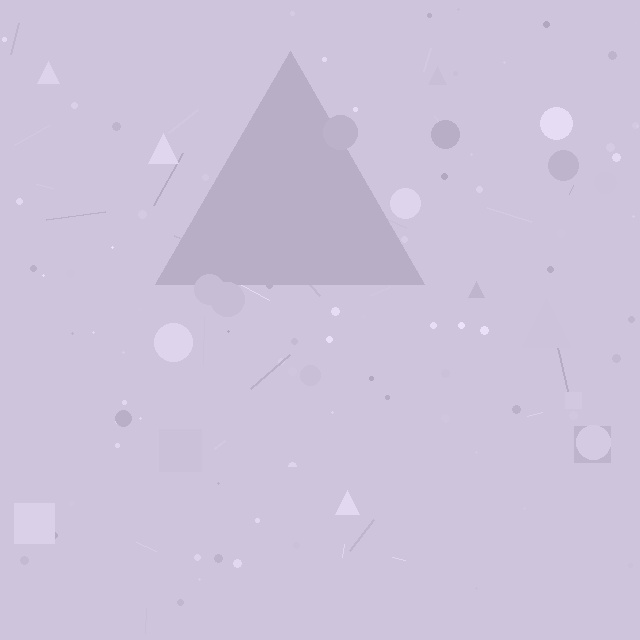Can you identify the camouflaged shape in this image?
The camouflaged shape is a triangle.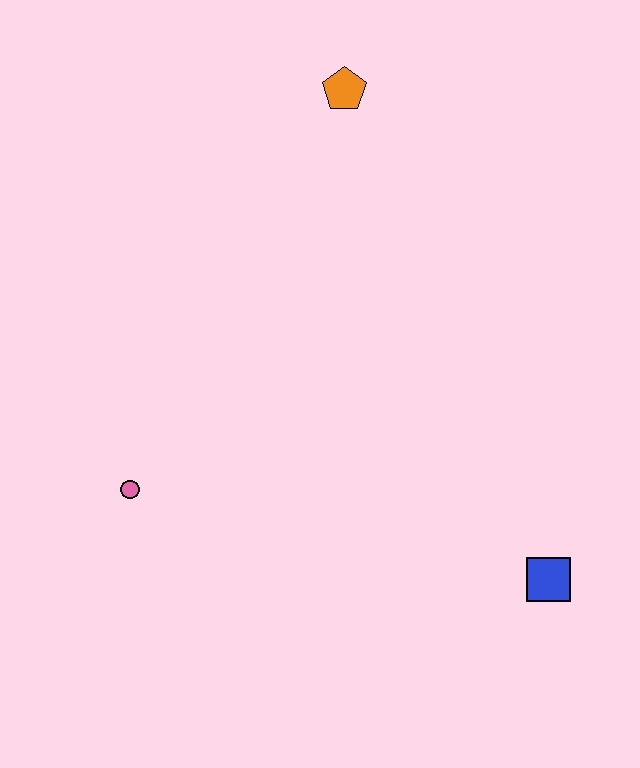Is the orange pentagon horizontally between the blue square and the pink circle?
Yes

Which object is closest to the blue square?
The pink circle is closest to the blue square.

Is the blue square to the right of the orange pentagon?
Yes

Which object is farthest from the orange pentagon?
The blue square is farthest from the orange pentagon.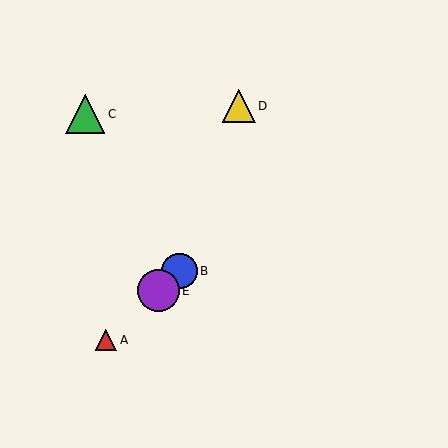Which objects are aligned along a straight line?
Objects A, B, E are aligned along a straight line.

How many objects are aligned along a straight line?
3 objects (A, B, E) are aligned along a straight line.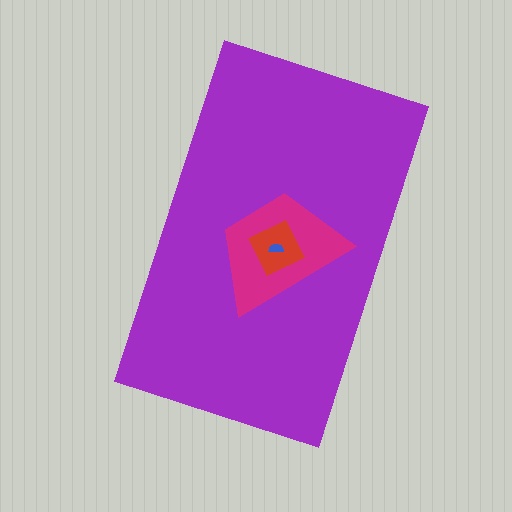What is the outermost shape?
The purple rectangle.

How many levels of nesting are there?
4.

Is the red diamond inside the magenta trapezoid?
Yes.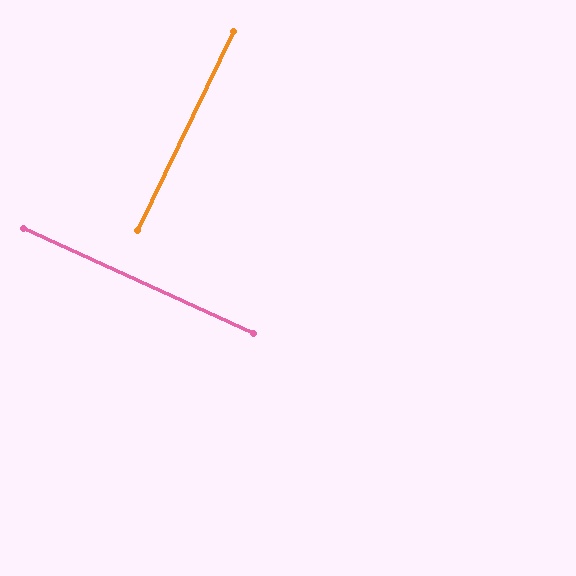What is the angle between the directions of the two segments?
Approximately 89 degrees.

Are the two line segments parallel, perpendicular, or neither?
Perpendicular — they meet at approximately 89°.